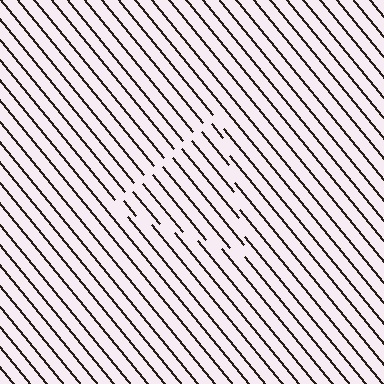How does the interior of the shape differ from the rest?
The interior of the shape contains the same grating, shifted by half a period — the contour is defined by the phase discontinuity where line-ends from the inner and outer gratings abut.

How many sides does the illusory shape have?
3 sides — the line-ends trace a triangle.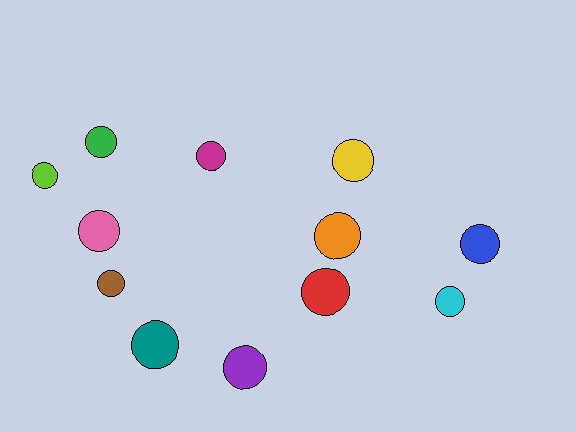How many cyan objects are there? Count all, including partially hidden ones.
There is 1 cyan object.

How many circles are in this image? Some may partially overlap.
There are 12 circles.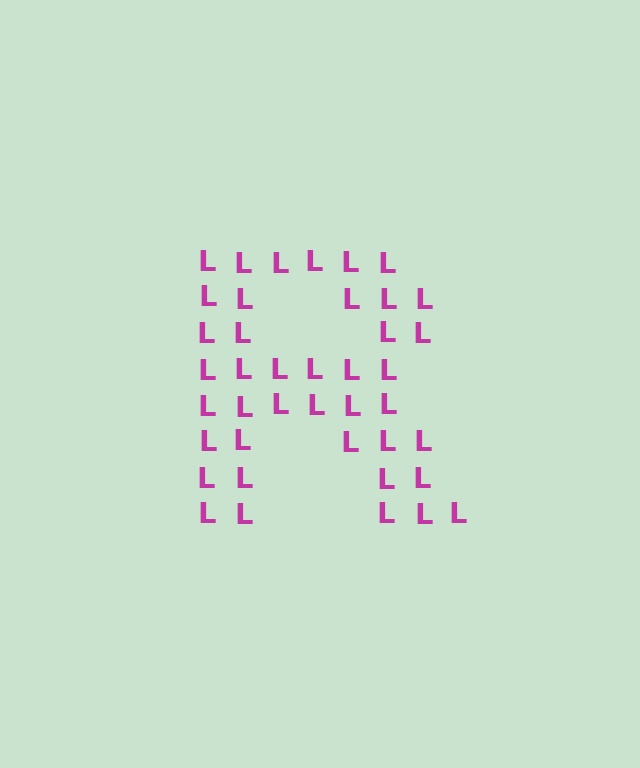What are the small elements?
The small elements are letter L's.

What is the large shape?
The large shape is the letter R.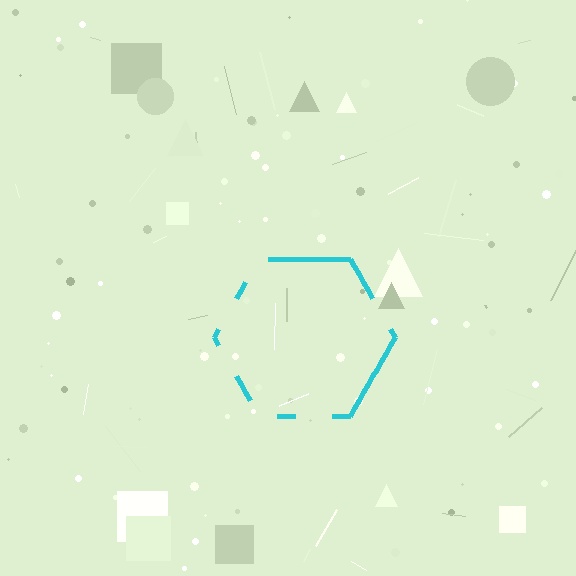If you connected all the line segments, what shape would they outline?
They would outline a hexagon.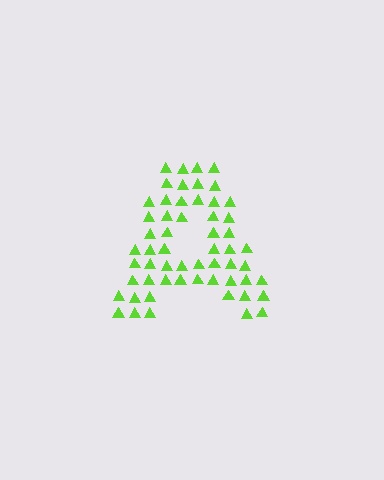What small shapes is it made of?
It is made of small triangles.